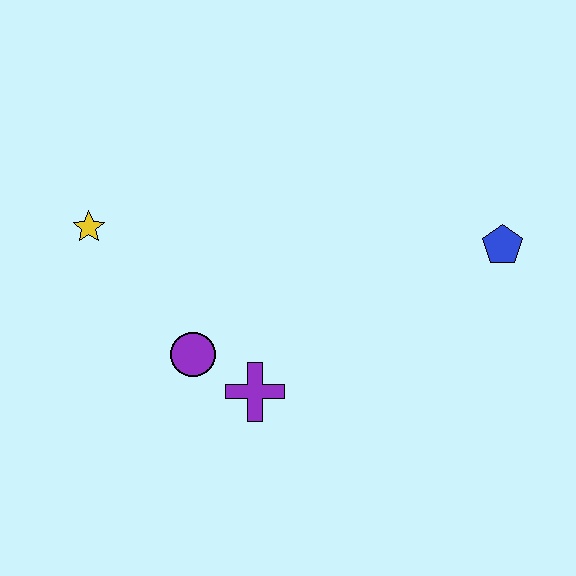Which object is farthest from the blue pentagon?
The yellow star is farthest from the blue pentagon.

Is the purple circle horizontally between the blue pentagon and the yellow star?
Yes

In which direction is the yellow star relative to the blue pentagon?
The yellow star is to the left of the blue pentagon.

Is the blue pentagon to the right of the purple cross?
Yes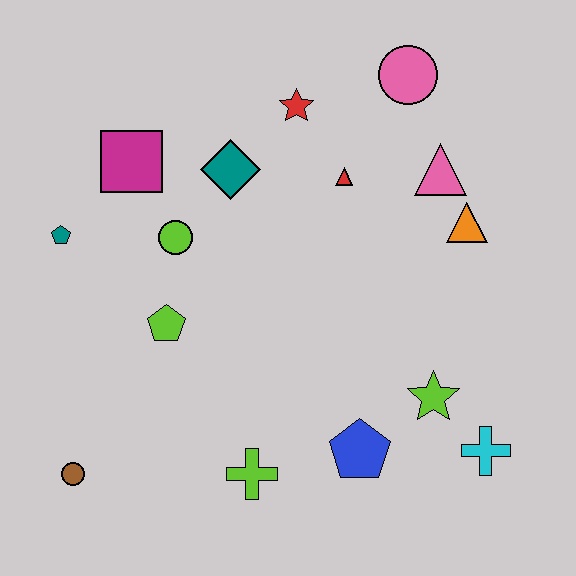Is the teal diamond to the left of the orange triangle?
Yes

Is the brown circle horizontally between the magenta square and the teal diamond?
No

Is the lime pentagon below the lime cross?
No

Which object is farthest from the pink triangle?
The brown circle is farthest from the pink triangle.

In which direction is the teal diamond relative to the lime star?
The teal diamond is above the lime star.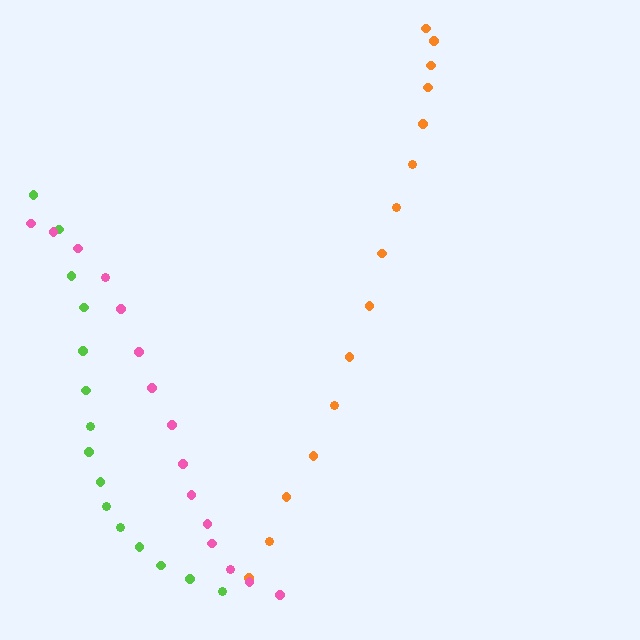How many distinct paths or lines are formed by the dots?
There are 3 distinct paths.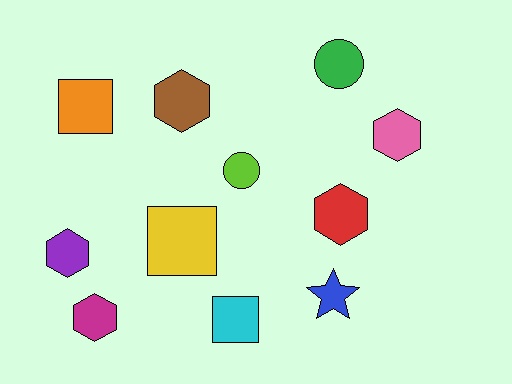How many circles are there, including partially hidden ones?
There are 2 circles.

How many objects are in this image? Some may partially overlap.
There are 11 objects.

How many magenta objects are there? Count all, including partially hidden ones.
There is 1 magenta object.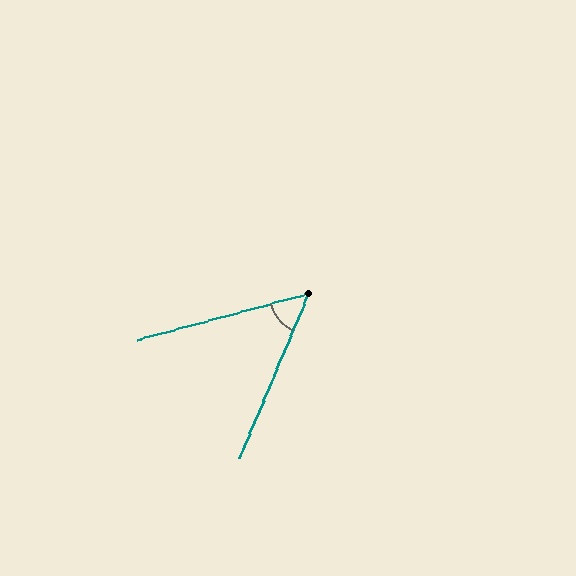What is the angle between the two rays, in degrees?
Approximately 52 degrees.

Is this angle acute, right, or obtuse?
It is acute.